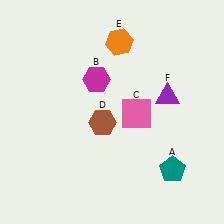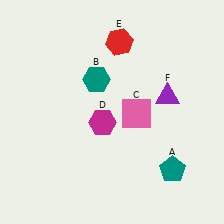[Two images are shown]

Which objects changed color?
B changed from magenta to teal. D changed from brown to magenta. E changed from orange to red.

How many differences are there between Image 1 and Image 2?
There are 3 differences between the two images.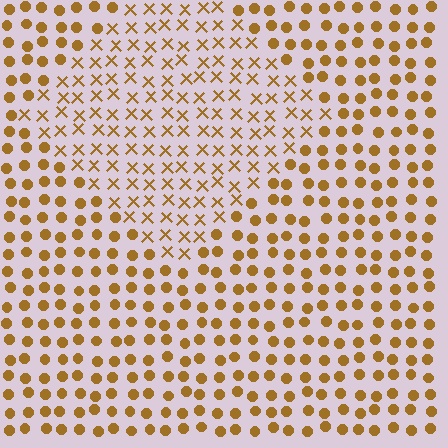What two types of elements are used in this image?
The image uses X marks inside the diamond region and circles outside it.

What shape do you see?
I see a diamond.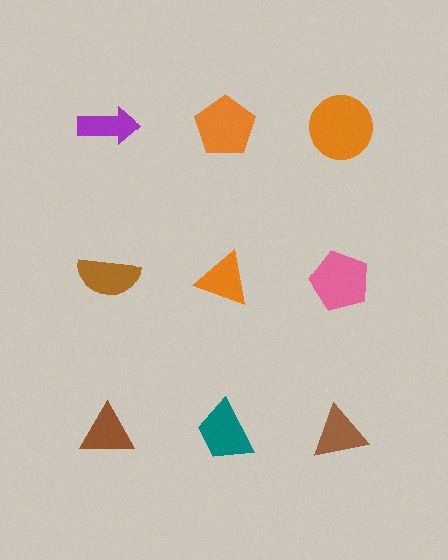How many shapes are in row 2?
3 shapes.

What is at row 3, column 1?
A brown triangle.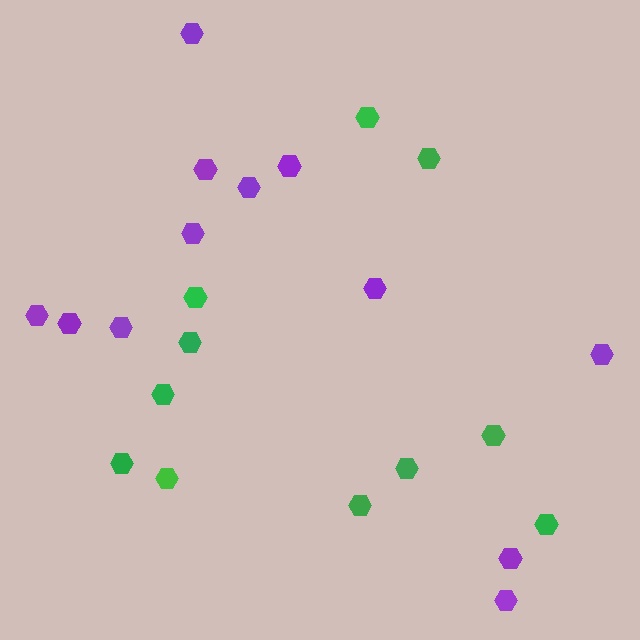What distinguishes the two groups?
There are 2 groups: one group of green hexagons (11) and one group of purple hexagons (12).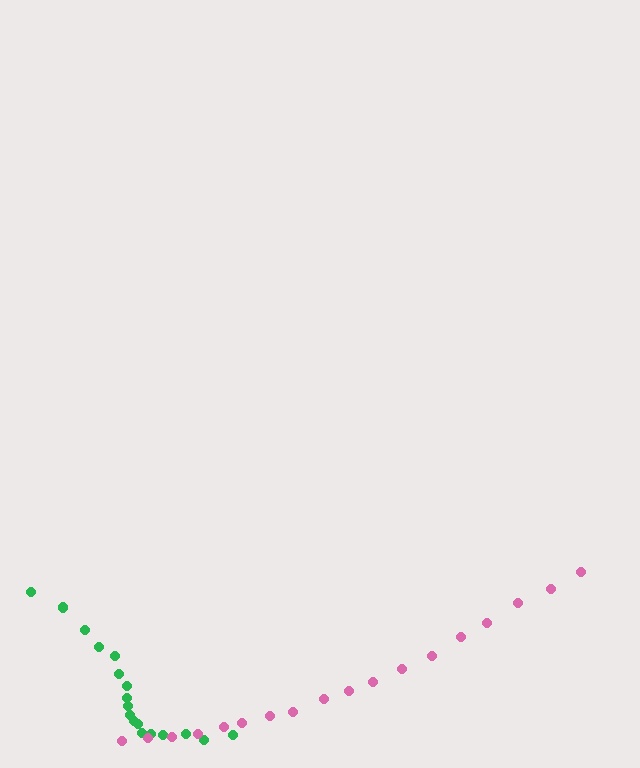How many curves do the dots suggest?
There are 2 distinct paths.